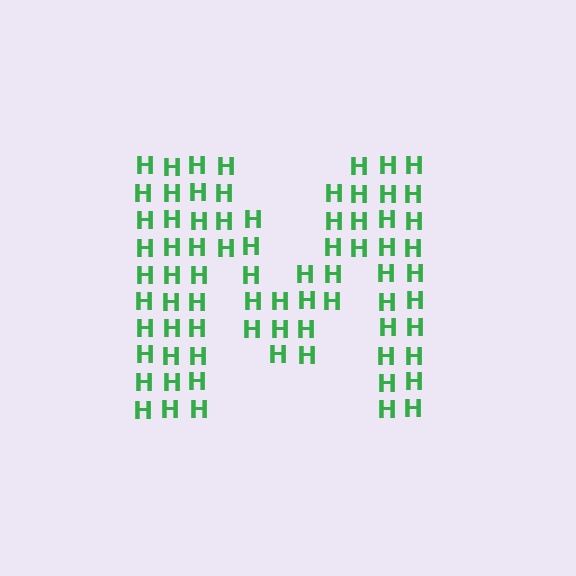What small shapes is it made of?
It is made of small letter H's.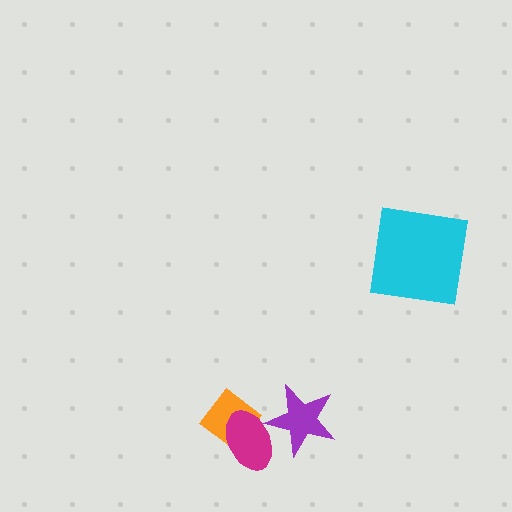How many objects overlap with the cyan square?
0 objects overlap with the cyan square.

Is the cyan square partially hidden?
No, no other shape covers it.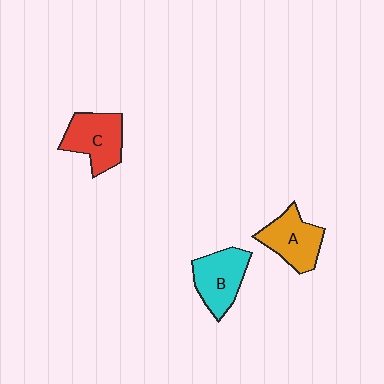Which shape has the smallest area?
Shape A (orange).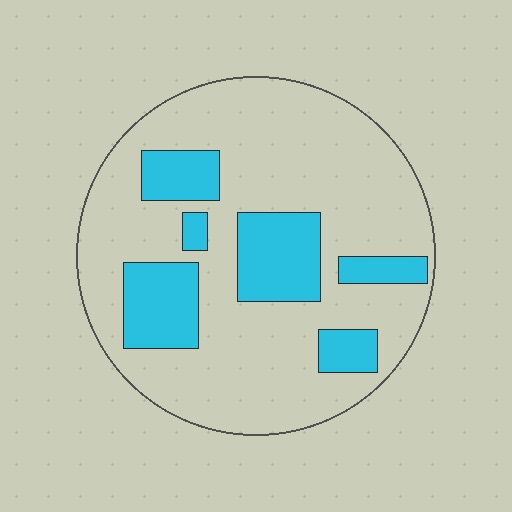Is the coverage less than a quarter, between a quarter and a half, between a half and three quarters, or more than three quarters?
Less than a quarter.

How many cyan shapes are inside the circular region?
6.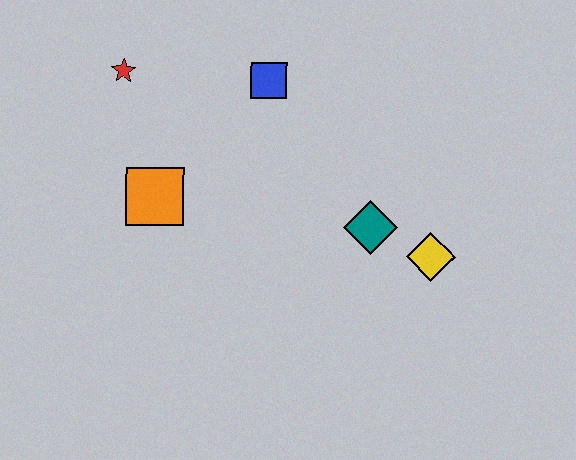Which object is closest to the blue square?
The red star is closest to the blue square.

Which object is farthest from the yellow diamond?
The red star is farthest from the yellow diamond.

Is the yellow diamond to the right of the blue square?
Yes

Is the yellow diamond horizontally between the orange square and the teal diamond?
No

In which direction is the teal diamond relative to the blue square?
The teal diamond is below the blue square.